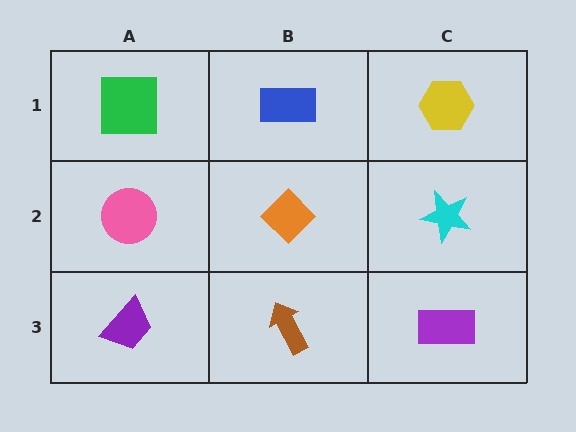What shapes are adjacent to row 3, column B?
An orange diamond (row 2, column B), a purple trapezoid (row 3, column A), a purple rectangle (row 3, column C).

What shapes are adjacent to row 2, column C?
A yellow hexagon (row 1, column C), a purple rectangle (row 3, column C), an orange diamond (row 2, column B).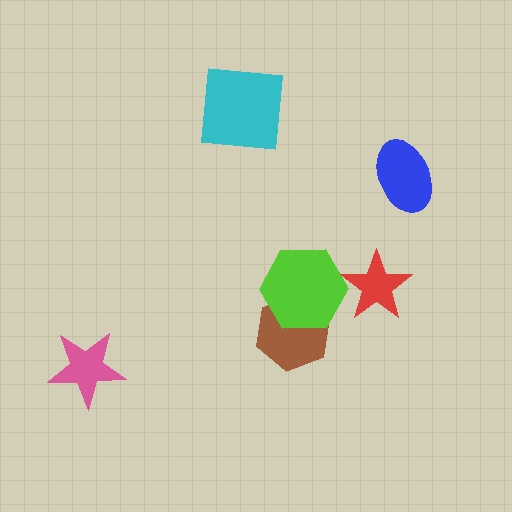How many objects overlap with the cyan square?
0 objects overlap with the cyan square.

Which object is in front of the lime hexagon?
The red star is in front of the lime hexagon.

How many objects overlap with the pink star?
0 objects overlap with the pink star.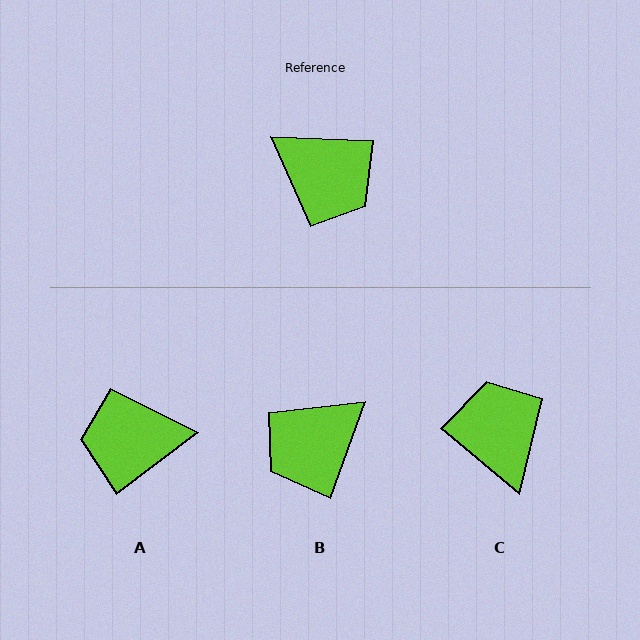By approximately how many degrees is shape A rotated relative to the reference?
Approximately 140 degrees clockwise.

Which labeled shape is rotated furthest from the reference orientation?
C, about 143 degrees away.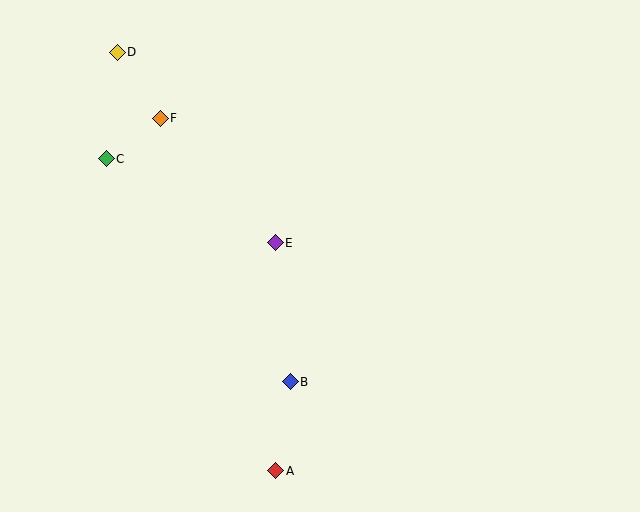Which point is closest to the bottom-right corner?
Point A is closest to the bottom-right corner.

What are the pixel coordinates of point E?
Point E is at (275, 243).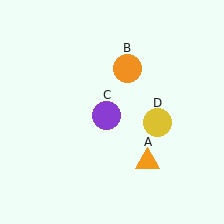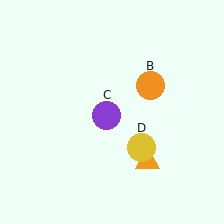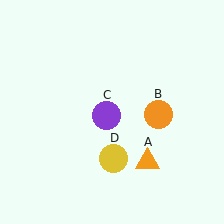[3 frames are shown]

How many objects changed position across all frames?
2 objects changed position: orange circle (object B), yellow circle (object D).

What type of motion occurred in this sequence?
The orange circle (object B), yellow circle (object D) rotated clockwise around the center of the scene.